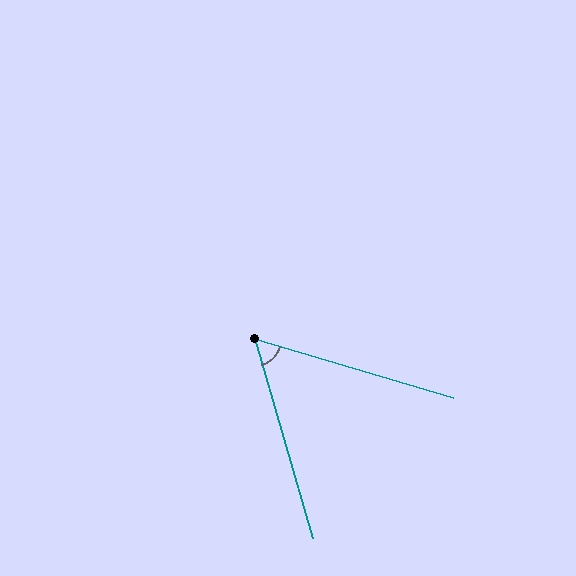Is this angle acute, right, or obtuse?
It is acute.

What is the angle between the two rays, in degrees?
Approximately 57 degrees.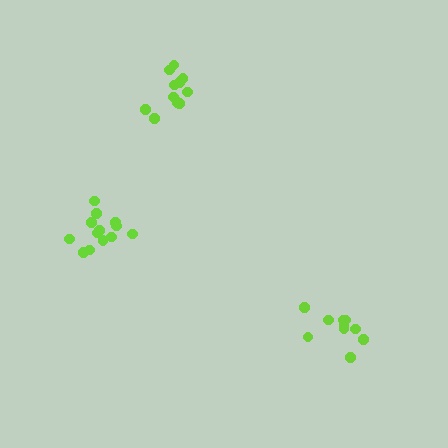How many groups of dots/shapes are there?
There are 3 groups.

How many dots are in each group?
Group 1: 13 dots, Group 2: 10 dots, Group 3: 11 dots (34 total).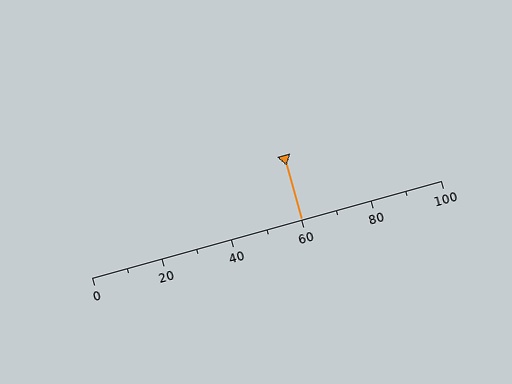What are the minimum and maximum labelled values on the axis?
The axis runs from 0 to 100.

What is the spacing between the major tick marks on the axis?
The major ticks are spaced 20 apart.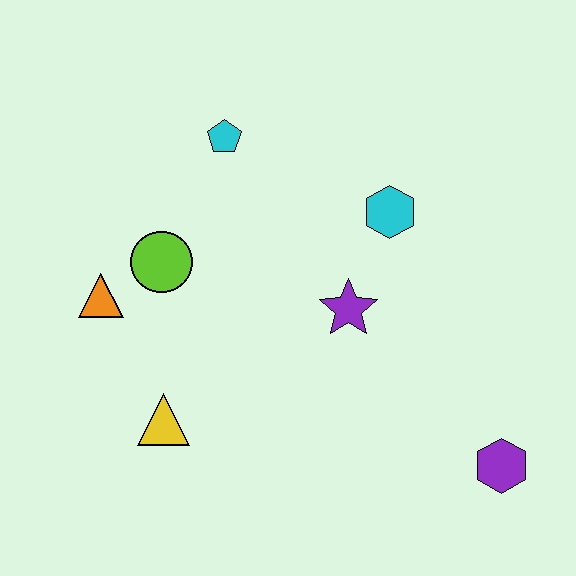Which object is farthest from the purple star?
The orange triangle is farthest from the purple star.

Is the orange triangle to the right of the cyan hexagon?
No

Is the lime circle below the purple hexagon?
No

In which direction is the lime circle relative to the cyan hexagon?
The lime circle is to the left of the cyan hexagon.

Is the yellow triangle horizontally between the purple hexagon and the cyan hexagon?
No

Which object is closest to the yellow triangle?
The orange triangle is closest to the yellow triangle.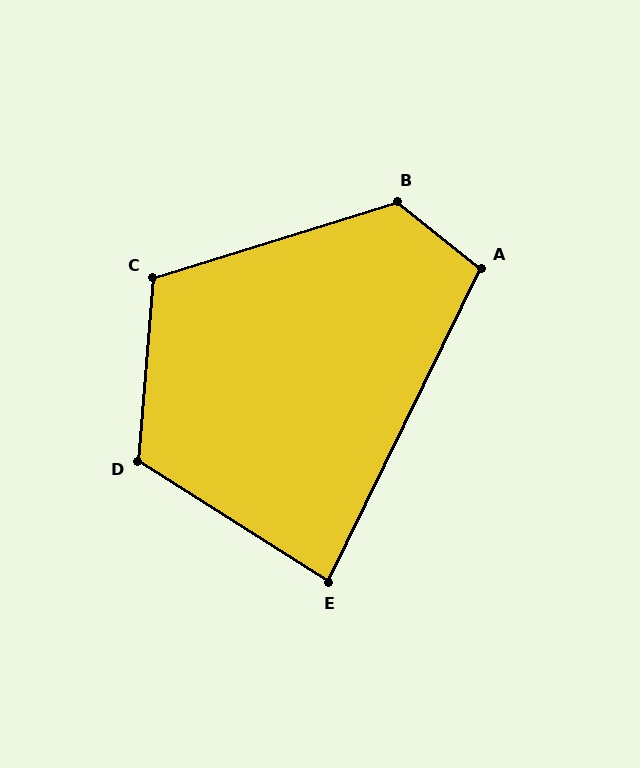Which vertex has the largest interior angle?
B, at approximately 124 degrees.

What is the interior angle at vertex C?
Approximately 112 degrees (obtuse).